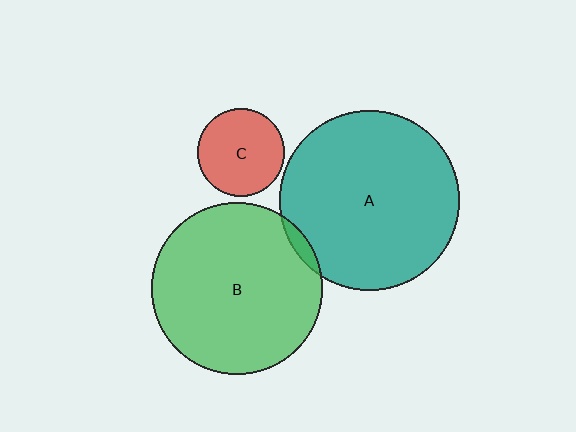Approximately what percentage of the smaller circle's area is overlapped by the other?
Approximately 5%.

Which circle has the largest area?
Circle A (teal).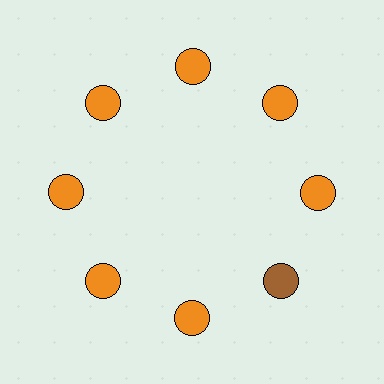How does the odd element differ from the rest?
It has a different color: brown instead of orange.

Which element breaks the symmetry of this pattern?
The brown circle at roughly the 4 o'clock position breaks the symmetry. All other shapes are orange circles.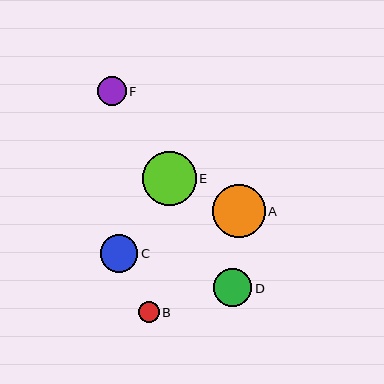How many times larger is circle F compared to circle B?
Circle F is approximately 1.4 times the size of circle B.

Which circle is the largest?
Circle E is the largest with a size of approximately 54 pixels.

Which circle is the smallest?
Circle B is the smallest with a size of approximately 21 pixels.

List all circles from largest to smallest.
From largest to smallest: E, A, D, C, F, B.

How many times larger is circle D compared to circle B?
Circle D is approximately 1.8 times the size of circle B.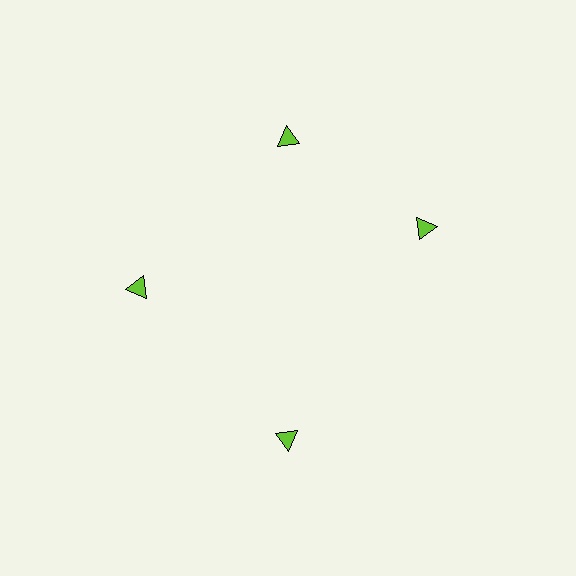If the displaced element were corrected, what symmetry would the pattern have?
It would have 4-fold rotational symmetry — the pattern would map onto itself every 90 degrees.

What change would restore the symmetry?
The symmetry would be restored by rotating it back into even spacing with its neighbors so that all 4 triangles sit at equal angles and equal distance from the center.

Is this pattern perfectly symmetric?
No. The 4 lime triangles are arranged in a ring, but one element near the 3 o'clock position is rotated out of alignment along the ring, breaking the 4-fold rotational symmetry.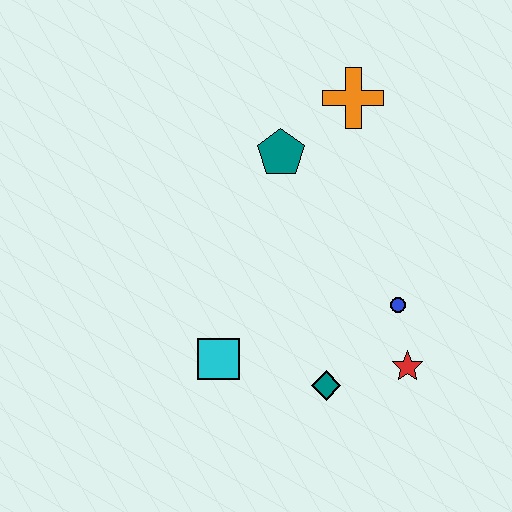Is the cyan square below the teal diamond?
No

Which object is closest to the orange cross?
The teal pentagon is closest to the orange cross.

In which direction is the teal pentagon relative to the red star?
The teal pentagon is above the red star.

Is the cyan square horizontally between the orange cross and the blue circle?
No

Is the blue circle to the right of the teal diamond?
Yes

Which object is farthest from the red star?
The orange cross is farthest from the red star.